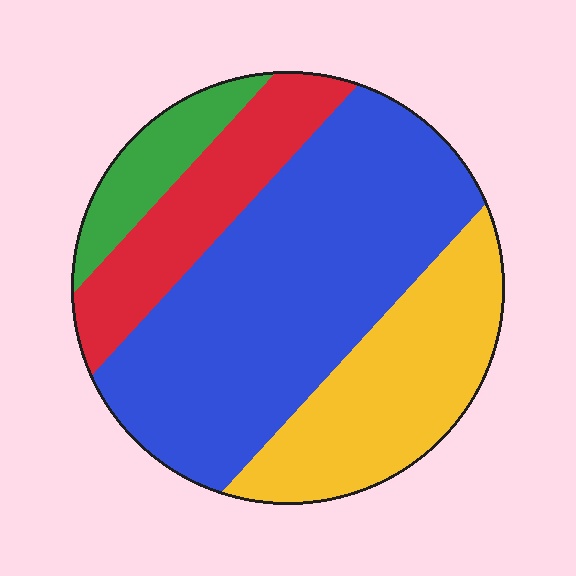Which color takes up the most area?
Blue, at roughly 50%.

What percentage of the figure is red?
Red covers around 15% of the figure.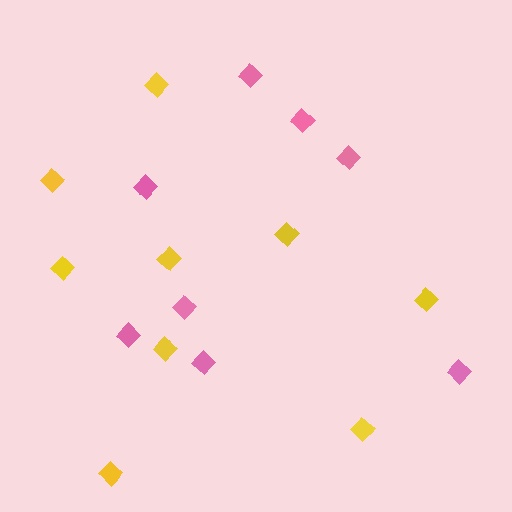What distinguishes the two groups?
There are 2 groups: one group of pink diamonds (8) and one group of yellow diamonds (9).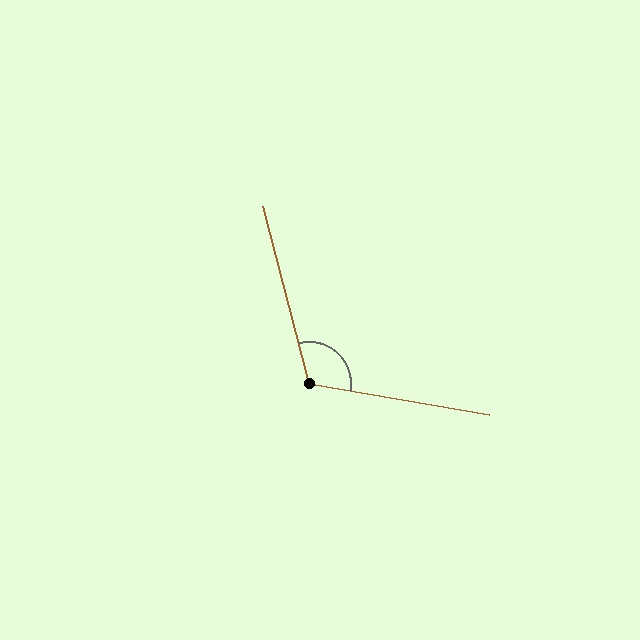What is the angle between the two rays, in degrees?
Approximately 114 degrees.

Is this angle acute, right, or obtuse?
It is obtuse.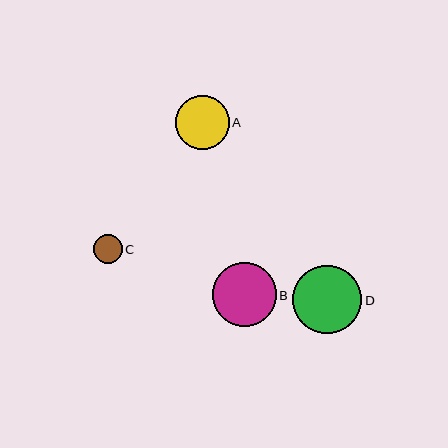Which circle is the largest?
Circle D is the largest with a size of approximately 69 pixels.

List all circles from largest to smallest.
From largest to smallest: D, B, A, C.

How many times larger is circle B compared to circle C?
Circle B is approximately 2.2 times the size of circle C.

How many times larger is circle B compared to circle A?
Circle B is approximately 1.2 times the size of circle A.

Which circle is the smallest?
Circle C is the smallest with a size of approximately 29 pixels.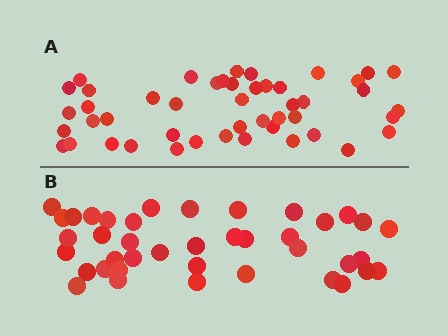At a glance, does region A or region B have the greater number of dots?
Region A (the top region) has more dots.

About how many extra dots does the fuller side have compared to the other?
Region A has roughly 8 or so more dots than region B.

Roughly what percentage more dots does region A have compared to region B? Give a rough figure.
About 20% more.